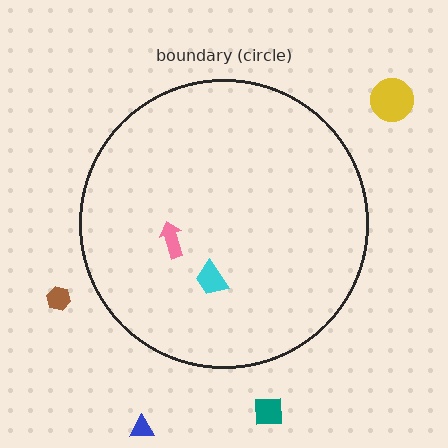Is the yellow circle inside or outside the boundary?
Outside.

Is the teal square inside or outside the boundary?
Outside.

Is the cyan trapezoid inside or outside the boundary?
Inside.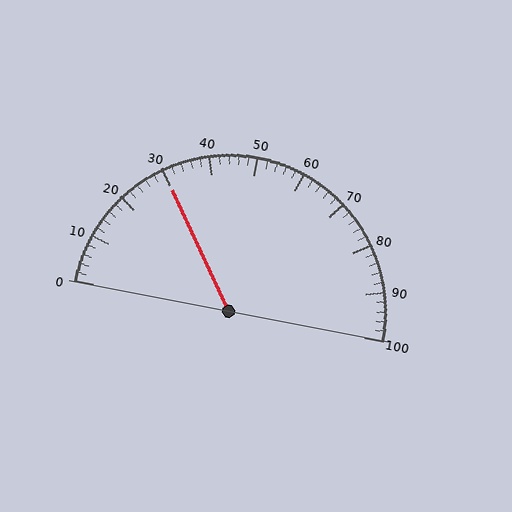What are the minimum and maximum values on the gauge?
The gauge ranges from 0 to 100.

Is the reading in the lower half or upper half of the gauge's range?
The reading is in the lower half of the range (0 to 100).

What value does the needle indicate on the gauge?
The needle indicates approximately 30.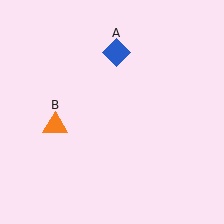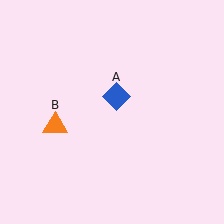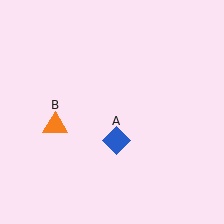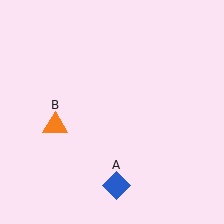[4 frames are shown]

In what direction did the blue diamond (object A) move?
The blue diamond (object A) moved down.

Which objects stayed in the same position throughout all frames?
Orange triangle (object B) remained stationary.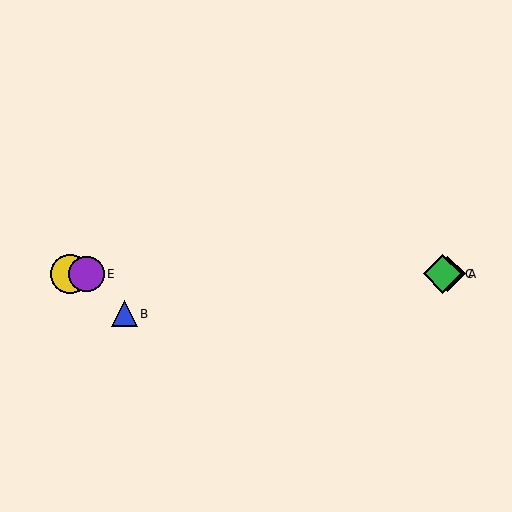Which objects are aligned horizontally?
Objects A, C, D, E are aligned horizontally.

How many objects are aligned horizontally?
4 objects (A, C, D, E) are aligned horizontally.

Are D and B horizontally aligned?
No, D is at y≈274 and B is at y≈314.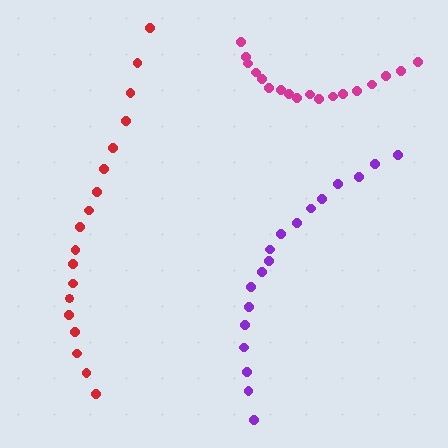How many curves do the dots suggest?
There are 3 distinct paths.